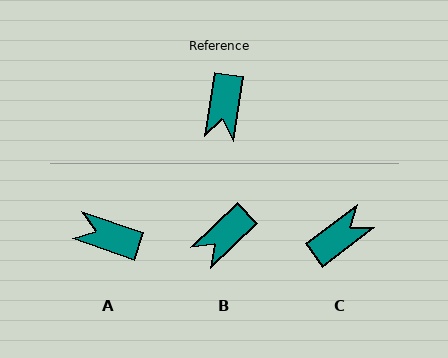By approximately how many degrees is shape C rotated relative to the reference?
Approximately 135 degrees counter-clockwise.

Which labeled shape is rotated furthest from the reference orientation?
C, about 135 degrees away.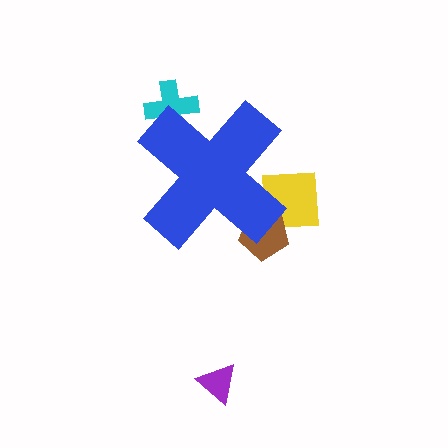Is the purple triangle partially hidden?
No, the purple triangle is fully visible.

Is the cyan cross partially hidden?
Yes, the cyan cross is partially hidden behind the blue cross.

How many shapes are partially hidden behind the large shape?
3 shapes are partially hidden.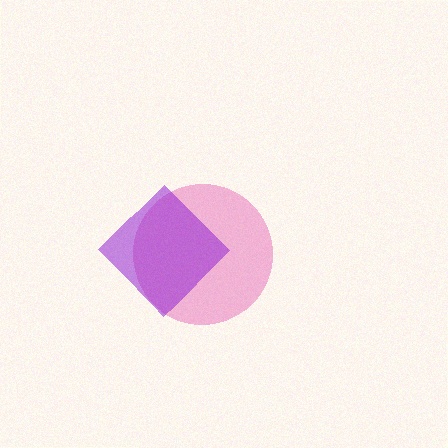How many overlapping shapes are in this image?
There are 2 overlapping shapes in the image.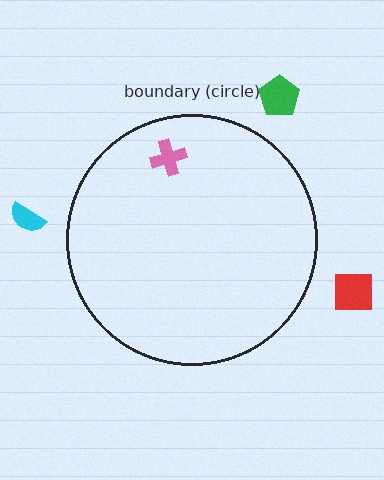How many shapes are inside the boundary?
1 inside, 3 outside.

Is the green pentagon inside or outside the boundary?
Outside.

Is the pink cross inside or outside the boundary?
Inside.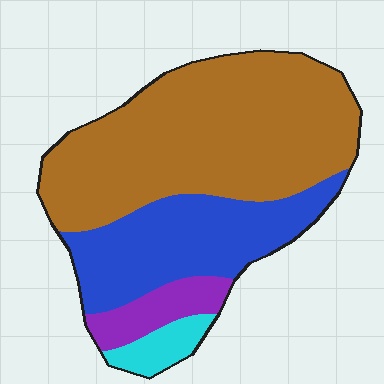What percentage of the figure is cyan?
Cyan covers around 5% of the figure.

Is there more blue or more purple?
Blue.